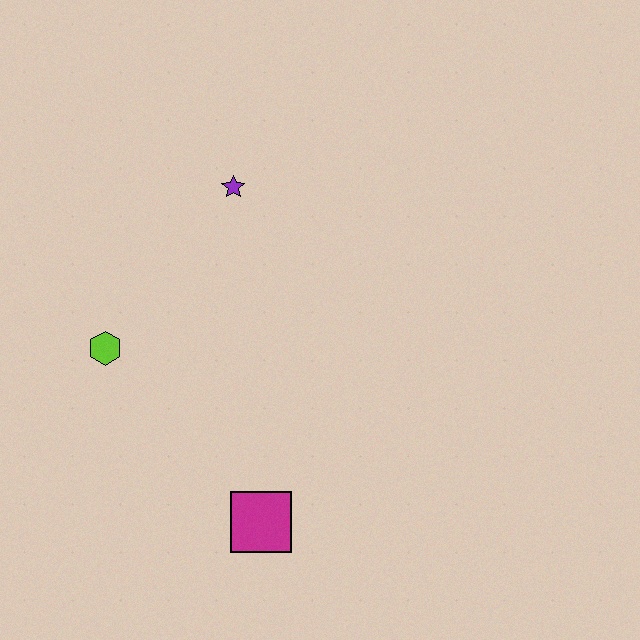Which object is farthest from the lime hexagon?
The magenta square is farthest from the lime hexagon.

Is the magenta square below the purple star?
Yes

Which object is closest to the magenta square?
The lime hexagon is closest to the magenta square.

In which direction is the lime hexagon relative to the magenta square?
The lime hexagon is above the magenta square.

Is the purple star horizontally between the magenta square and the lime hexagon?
Yes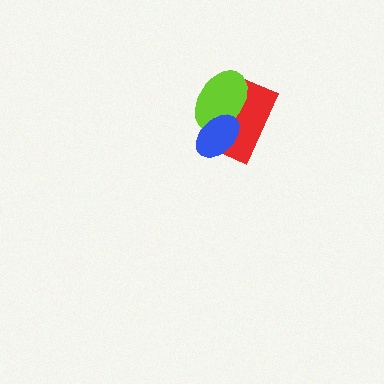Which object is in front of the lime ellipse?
The blue ellipse is in front of the lime ellipse.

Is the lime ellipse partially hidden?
Yes, it is partially covered by another shape.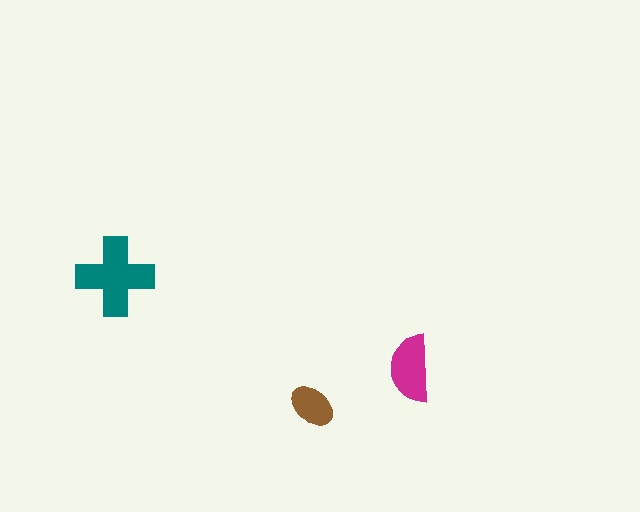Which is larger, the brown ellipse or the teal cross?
The teal cross.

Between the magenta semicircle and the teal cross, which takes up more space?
The teal cross.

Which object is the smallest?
The brown ellipse.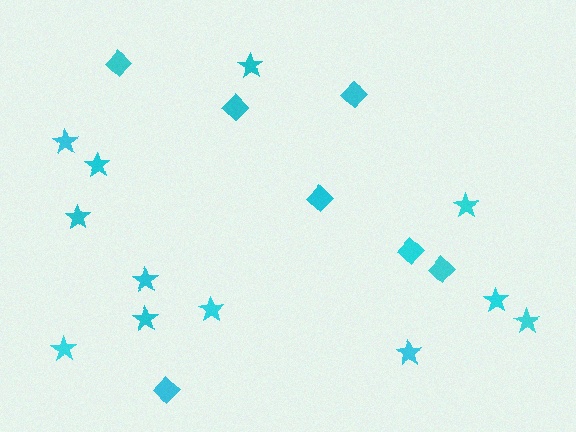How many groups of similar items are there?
There are 2 groups: one group of stars (12) and one group of diamonds (7).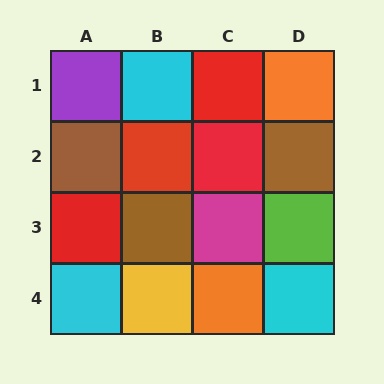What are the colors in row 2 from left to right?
Brown, red, red, brown.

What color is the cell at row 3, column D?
Lime.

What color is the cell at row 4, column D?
Cyan.